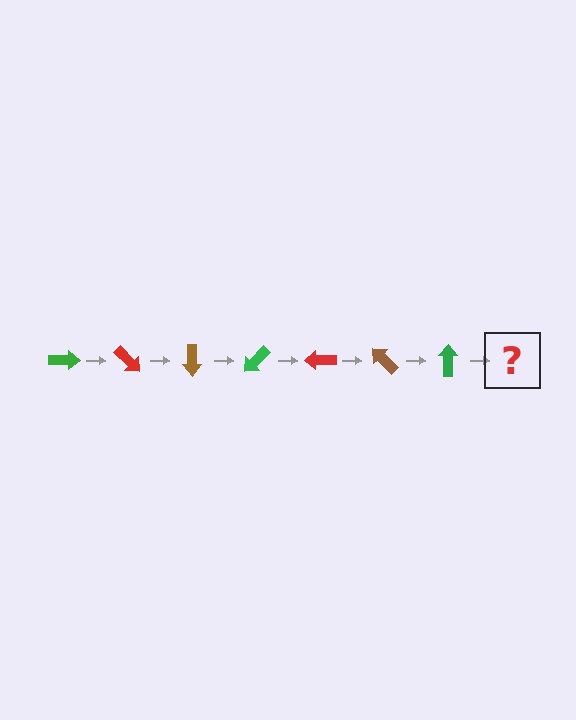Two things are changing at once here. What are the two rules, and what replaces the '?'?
The two rules are that it rotates 45 degrees each step and the color cycles through green, red, and brown. The '?' should be a red arrow, rotated 315 degrees from the start.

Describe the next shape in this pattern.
It should be a red arrow, rotated 315 degrees from the start.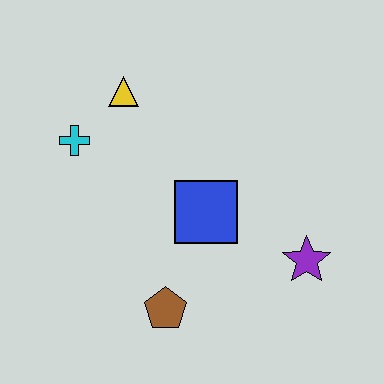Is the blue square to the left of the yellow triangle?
No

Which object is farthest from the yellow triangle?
The purple star is farthest from the yellow triangle.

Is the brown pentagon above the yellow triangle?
No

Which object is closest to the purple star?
The blue square is closest to the purple star.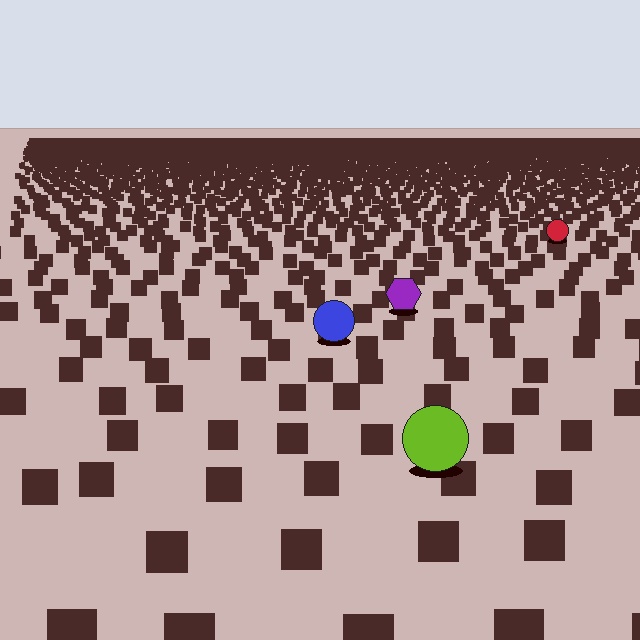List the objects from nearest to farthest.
From nearest to farthest: the lime circle, the blue circle, the purple hexagon, the red circle.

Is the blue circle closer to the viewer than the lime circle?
No. The lime circle is closer — you can tell from the texture gradient: the ground texture is coarser near it.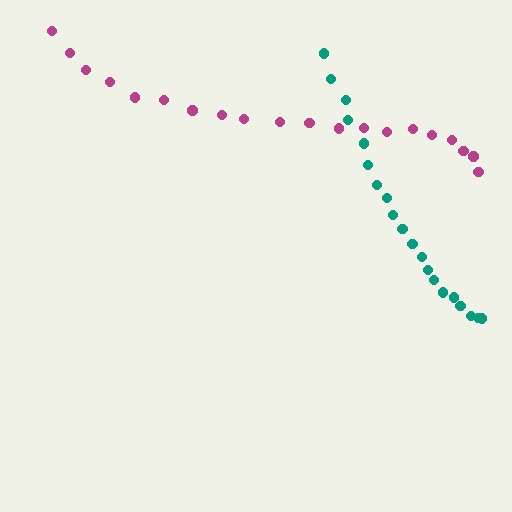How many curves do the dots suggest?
There are 2 distinct paths.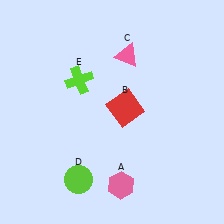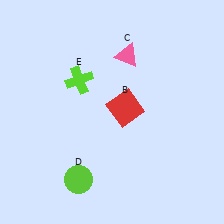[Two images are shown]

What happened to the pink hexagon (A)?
The pink hexagon (A) was removed in Image 2. It was in the bottom-right area of Image 1.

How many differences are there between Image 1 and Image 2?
There is 1 difference between the two images.